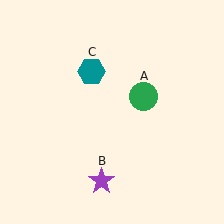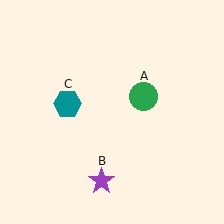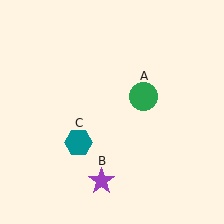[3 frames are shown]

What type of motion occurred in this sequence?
The teal hexagon (object C) rotated counterclockwise around the center of the scene.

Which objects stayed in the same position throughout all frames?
Green circle (object A) and purple star (object B) remained stationary.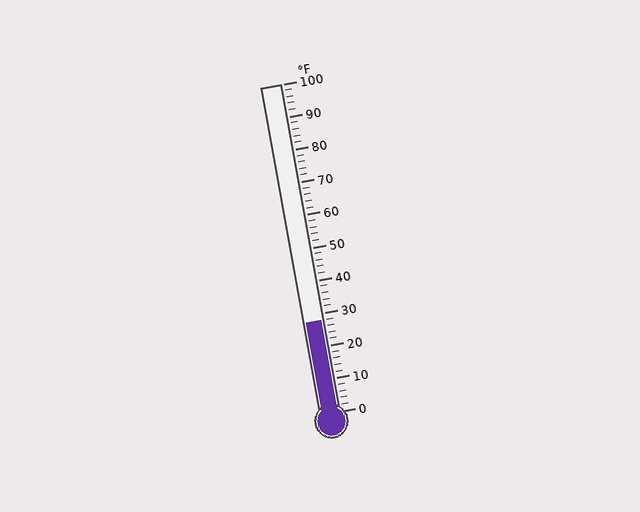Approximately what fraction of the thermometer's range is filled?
The thermometer is filled to approximately 30% of its range.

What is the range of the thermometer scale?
The thermometer scale ranges from 0°F to 100°F.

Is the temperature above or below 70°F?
The temperature is below 70°F.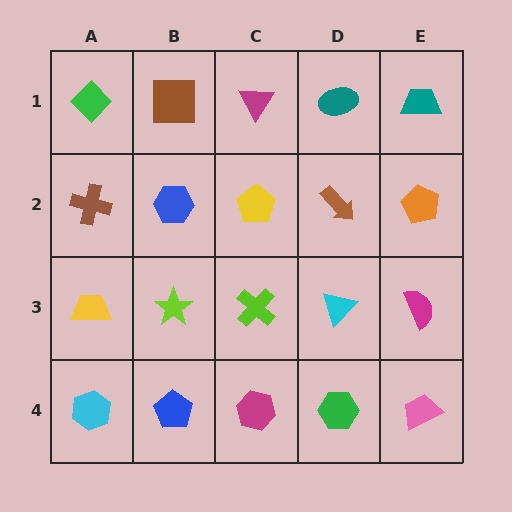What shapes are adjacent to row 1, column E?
An orange pentagon (row 2, column E), a teal ellipse (row 1, column D).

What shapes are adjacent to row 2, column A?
A green diamond (row 1, column A), a yellow trapezoid (row 3, column A), a blue hexagon (row 2, column B).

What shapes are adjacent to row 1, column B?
A blue hexagon (row 2, column B), a green diamond (row 1, column A), a magenta triangle (row 1, column C).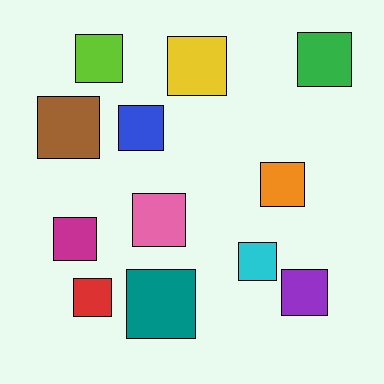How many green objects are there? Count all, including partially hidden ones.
There is 1 green object.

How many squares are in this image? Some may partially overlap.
There are 12 squares.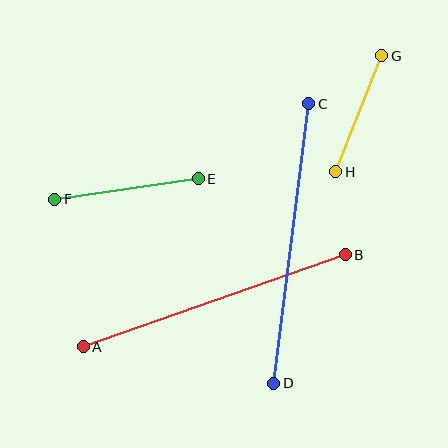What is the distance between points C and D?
The distance is approximately 282 pixels.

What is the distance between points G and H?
The distance is approximately 125 pixels.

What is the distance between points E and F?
The distance is approximately 145 pixels.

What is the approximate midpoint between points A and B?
The midpoint is at approximately (214, 301) pixels.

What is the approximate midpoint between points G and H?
The midpoint is at approximately (359, 114) pixels.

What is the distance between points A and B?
The distance is approximately 278 pixels.